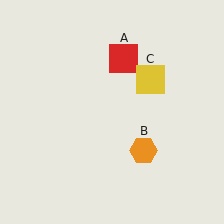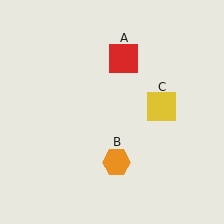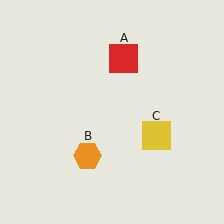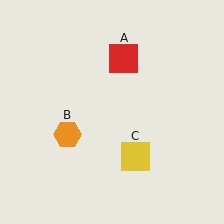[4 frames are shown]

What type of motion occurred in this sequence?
The orange hexagon (object B), yellow square (object C) rotated clockwise around the center of the scene.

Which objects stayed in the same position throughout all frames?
Red square (object A) remained stationary.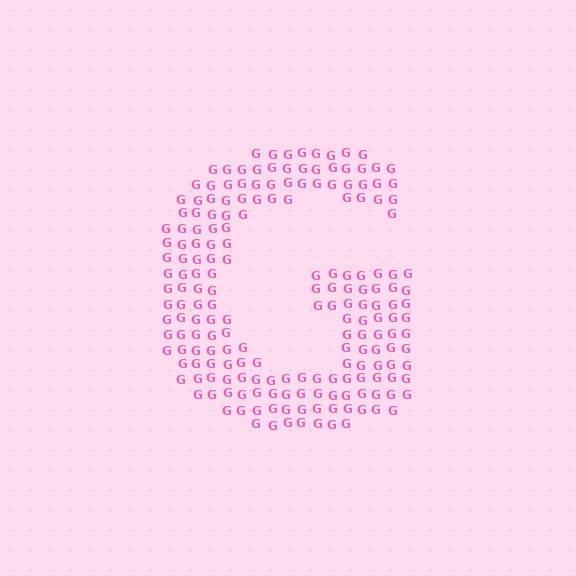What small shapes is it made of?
It is made of small letter G's.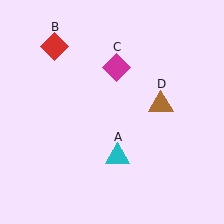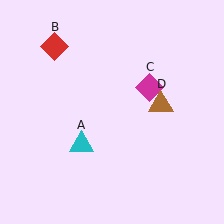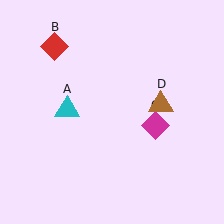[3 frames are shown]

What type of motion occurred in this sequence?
The cyan triangle (object A), magenta diamond (object C) rotated clockwise around the center of the scene.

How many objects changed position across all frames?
2 objects changed position: cyan triangle (object A), magenta diamond (object C).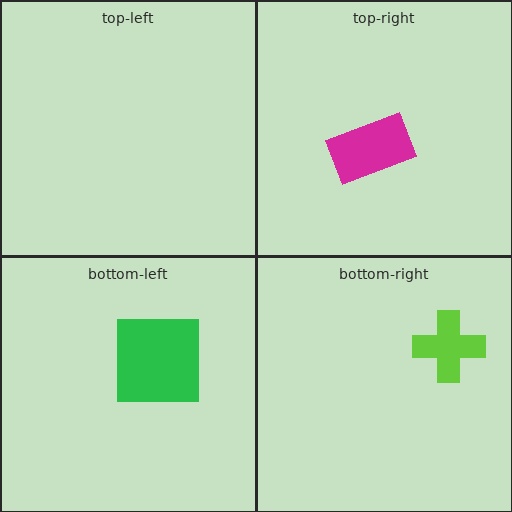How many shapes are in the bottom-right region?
1.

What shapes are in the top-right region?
The magenta rectangle.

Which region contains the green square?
The bottom-left region.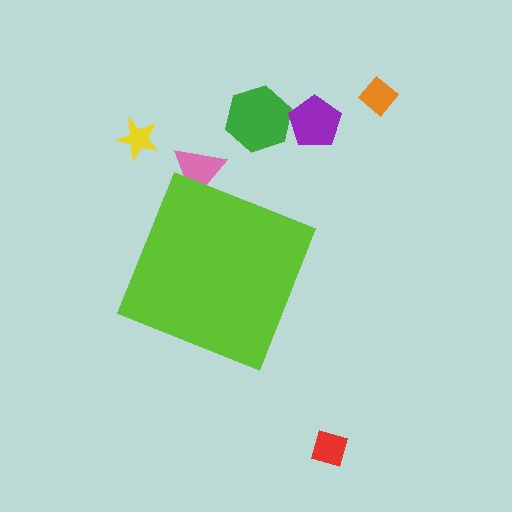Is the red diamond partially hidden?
No, the red diamond is fully visible.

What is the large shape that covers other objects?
A lime diamond.